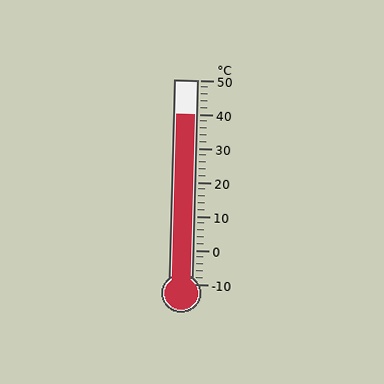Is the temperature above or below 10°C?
The temperature is above 10°C.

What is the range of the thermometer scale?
The thermometer scale ranges from -10°C to 50°C.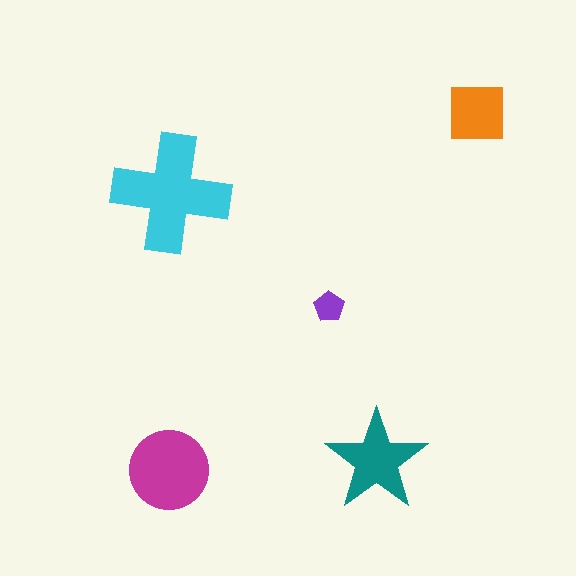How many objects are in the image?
There are 5 objects in the image.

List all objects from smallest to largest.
The purple pentagon, the orange square, the teal star, the magenta circle, the cyan cross.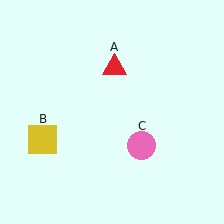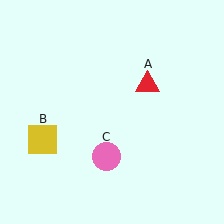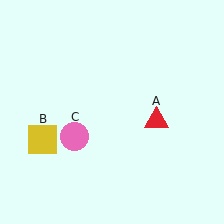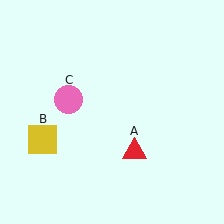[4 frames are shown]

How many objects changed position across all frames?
2 objects changed position: red triangle (object A), pink circle (object C).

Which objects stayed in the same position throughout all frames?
Yellow square (object B) remained stationary.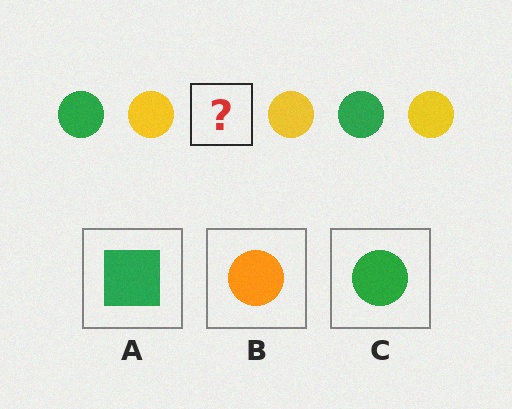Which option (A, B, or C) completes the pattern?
C.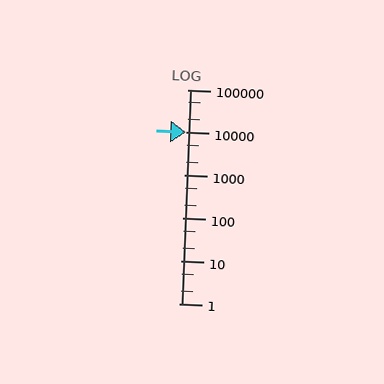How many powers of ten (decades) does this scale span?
The scale spans 5 decades, from 1 to 100000.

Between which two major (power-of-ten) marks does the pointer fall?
The pointer is between 10000 and 100000.